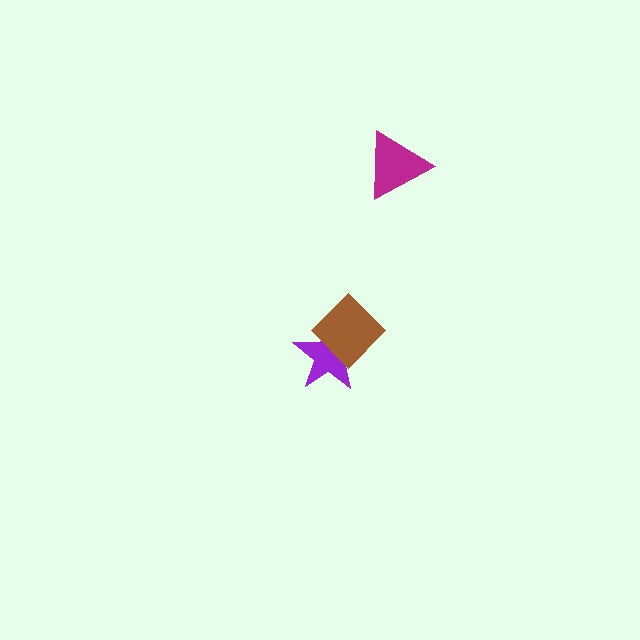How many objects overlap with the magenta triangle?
0 objects overlap with the magenta triangle.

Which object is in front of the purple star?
The brown diamond is in front of the purple star.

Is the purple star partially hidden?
Yes, it is partially covered by another shape.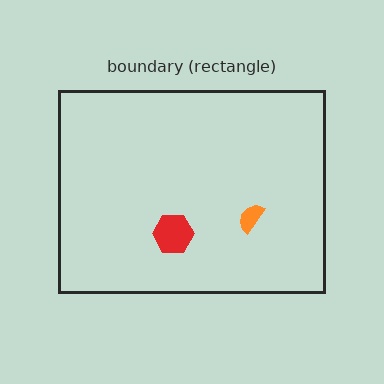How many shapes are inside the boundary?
2 inside, 0 outside.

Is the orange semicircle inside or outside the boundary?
Inside.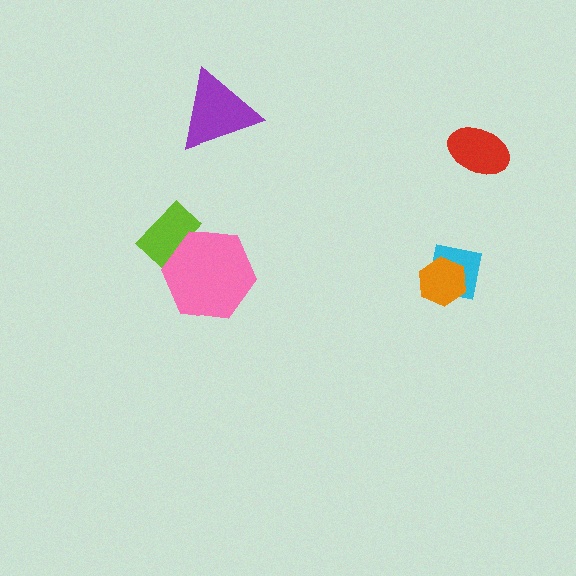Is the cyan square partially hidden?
Yes, it is partially covered by another shape.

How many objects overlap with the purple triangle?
0 objects overlap with the purple triangle.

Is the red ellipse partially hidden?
No, no other shape covers it.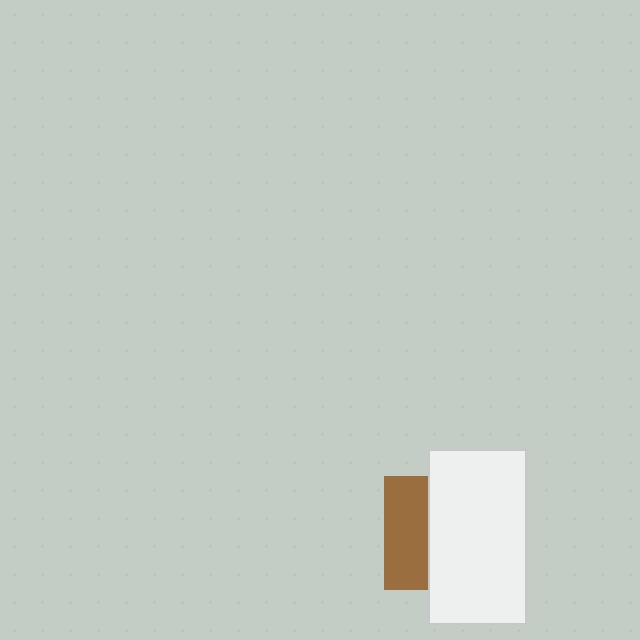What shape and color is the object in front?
The object in front is a white rectangle.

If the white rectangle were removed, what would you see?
You would see the complete brown square.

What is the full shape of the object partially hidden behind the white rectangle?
The partially hidden object is a brown square.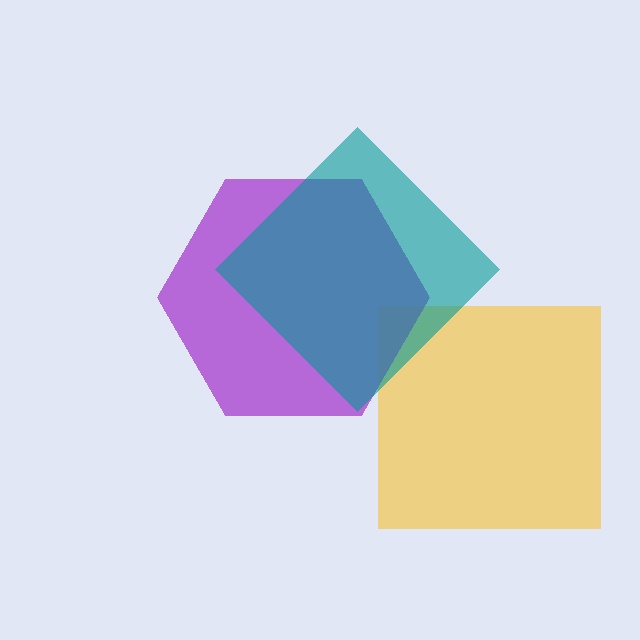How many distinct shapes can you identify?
There are 3 distinct shapes: a yellow square, a purple hexagon, a teal diamond.